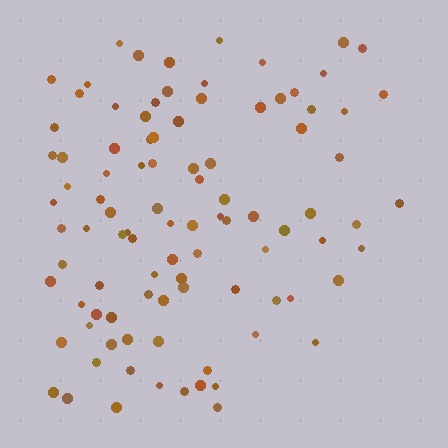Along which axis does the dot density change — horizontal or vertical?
Horizontal.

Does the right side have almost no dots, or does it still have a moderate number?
Still a moderate number, just noticeably fewer than the left.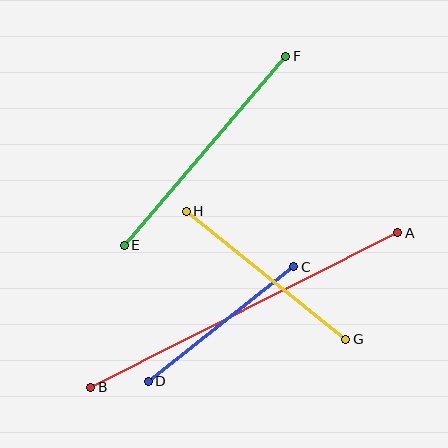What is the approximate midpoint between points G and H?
The midpoint is at approximately (266, 275) pixels.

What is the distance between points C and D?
The distance is approximately 185 pixels.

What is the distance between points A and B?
The distance is approximately 343 pixels.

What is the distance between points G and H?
The distance is approximately 205 pixels.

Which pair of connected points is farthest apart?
Points A and B are farthest apart.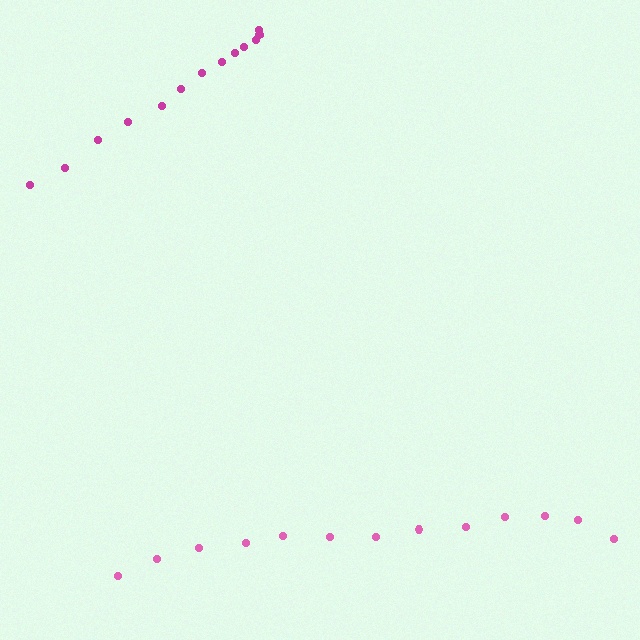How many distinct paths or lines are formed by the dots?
There are 2 distinct paths.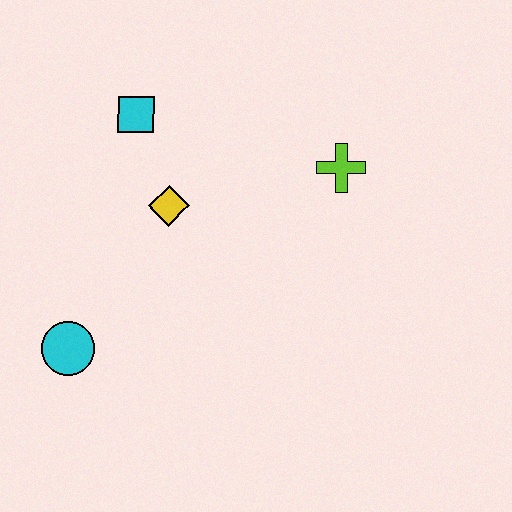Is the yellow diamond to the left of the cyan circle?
No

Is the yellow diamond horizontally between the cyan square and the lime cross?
Yes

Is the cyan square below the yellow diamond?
No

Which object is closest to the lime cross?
The yellow diamond is closest to the lime cross.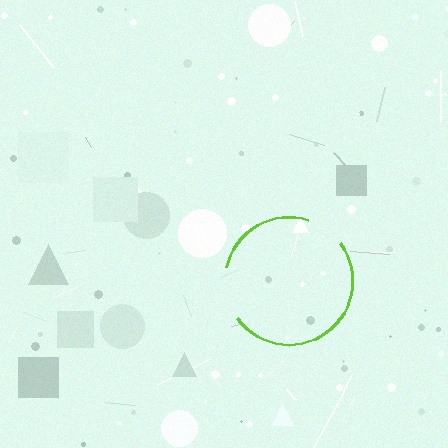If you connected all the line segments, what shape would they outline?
They would outline a circle.